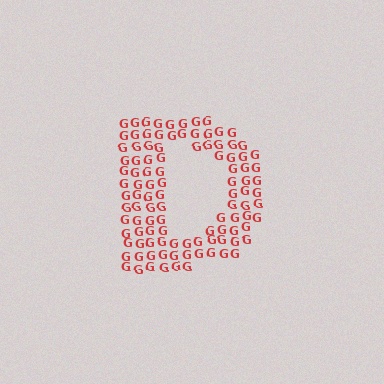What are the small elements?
The small elements are letter G's.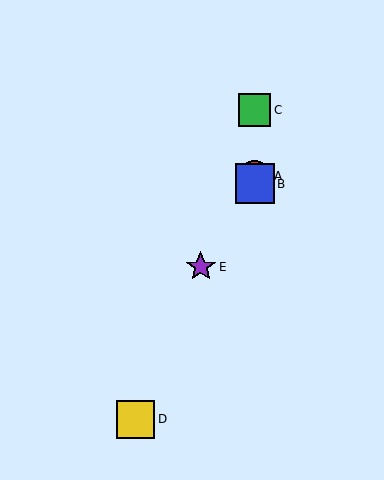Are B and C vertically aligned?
Yes, both are at x≈255.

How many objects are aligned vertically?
3 objects (A, B, C) are aligned vertically.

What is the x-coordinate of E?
Object E is at x≈201.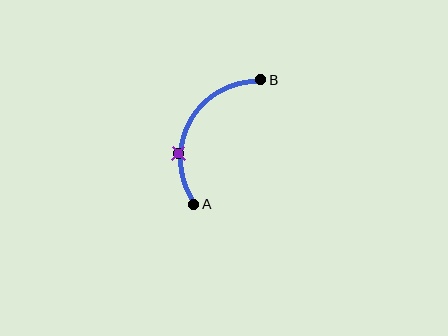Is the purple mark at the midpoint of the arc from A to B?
No. The purple mark lies on the arc but is closer to endpoint A. The arc midpoint would be at the point on the curve equidistant along the arc from both A and B.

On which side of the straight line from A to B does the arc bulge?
The arc bulges to the left of the straight line connecting A and B.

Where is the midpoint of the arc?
The arc midpoint is the point on the curve farthest from the straight line joining A and B. It sits to the left of that line.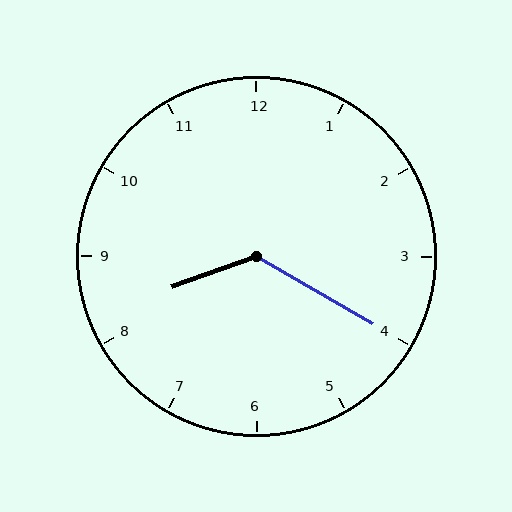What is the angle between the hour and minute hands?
Approximately 130 degrees.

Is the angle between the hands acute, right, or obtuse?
It is obtuse.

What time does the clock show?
8:20.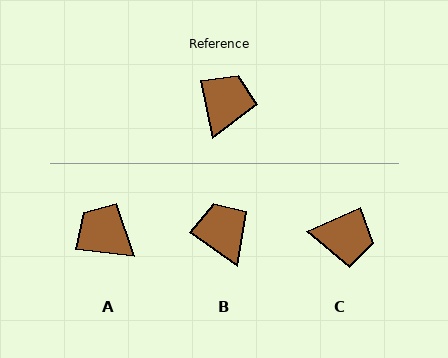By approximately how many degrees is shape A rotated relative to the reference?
Approximately 71 degrees counter-clockwise.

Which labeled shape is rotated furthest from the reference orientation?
C, about 78 degrees away.